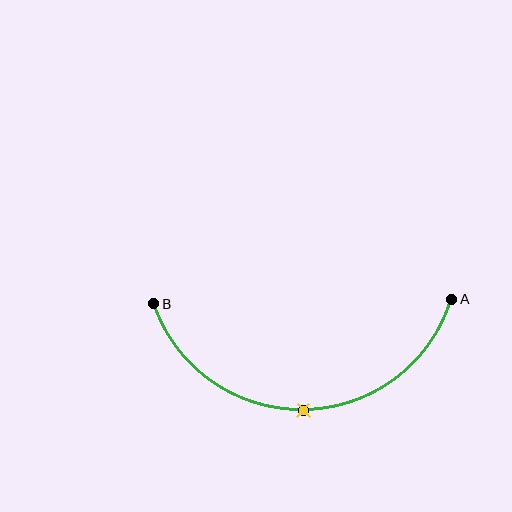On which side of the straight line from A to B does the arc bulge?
The arc bulges below the straight line connecting A and B.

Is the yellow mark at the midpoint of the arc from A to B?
Yes. The yellow mark lies on the arc at equal arc-length from both A and B — it is the arc midpoint.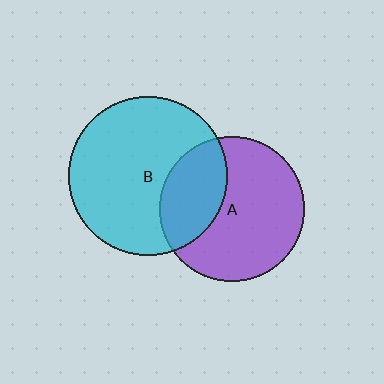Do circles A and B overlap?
Yes.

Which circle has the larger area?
Circle B (cyan).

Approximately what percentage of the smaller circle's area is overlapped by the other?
Approximately 30%.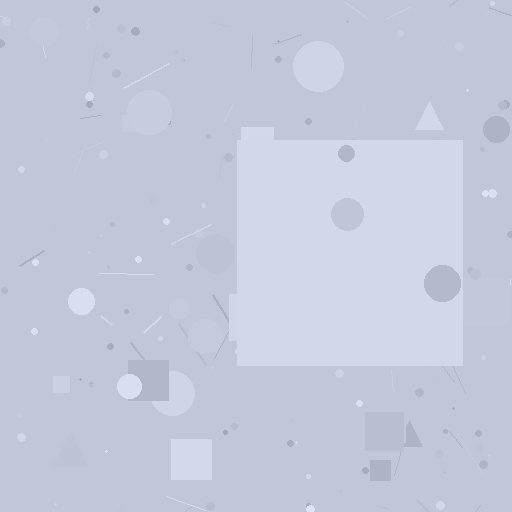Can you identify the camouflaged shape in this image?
The camouflaged shape is a square.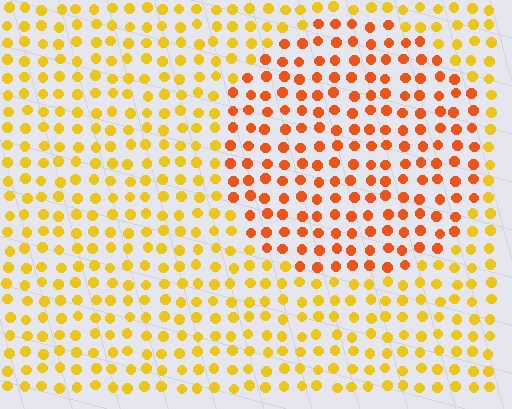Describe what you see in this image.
The image is filled with small yellow elements in a uniform arrangement. A circle-shaped region is visible where the elements are tinted to a slightly different hue, forming a subtle color boundary.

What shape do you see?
I see a circle.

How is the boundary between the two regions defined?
The boundary is defined purely by a slight shift in hue (about 33 degrees). Spacing, size, and orientation are identical on both sides.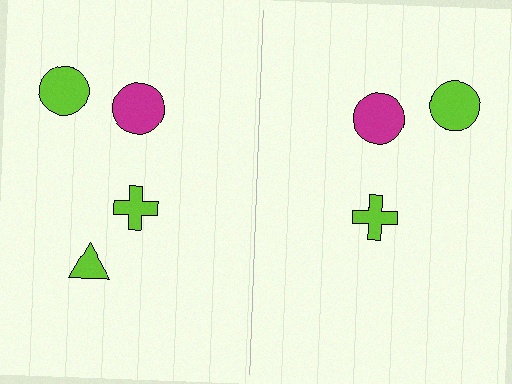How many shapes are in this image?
There are 7 shapes in this image.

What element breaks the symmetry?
A lime triangle is missing from the right side.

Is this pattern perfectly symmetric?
No, the pattern is not perfectly symmetric. A lime triangle is missing from the right side.